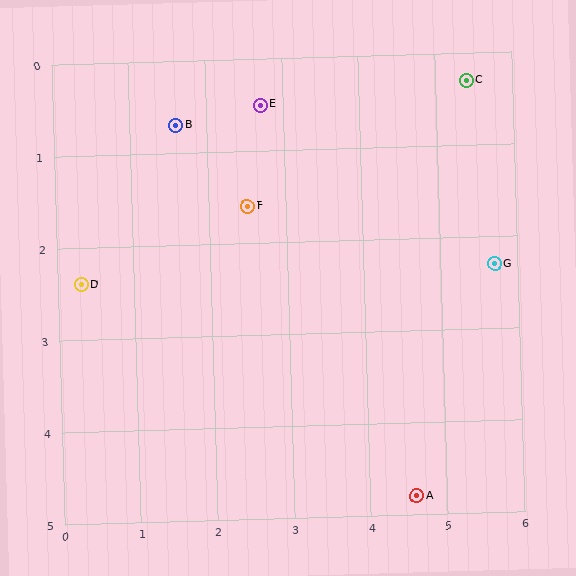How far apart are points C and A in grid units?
Points C and A are about 4.6 grid units apart.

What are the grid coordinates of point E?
Point E is at approximately (2.7, 0.5).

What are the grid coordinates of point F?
Point F is at approximately (2.5, 1.6).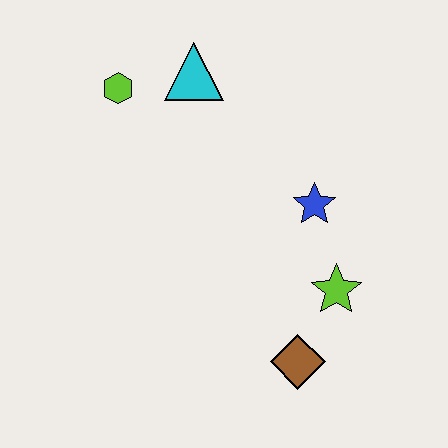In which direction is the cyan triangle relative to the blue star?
The cyan triangle is above the blue star.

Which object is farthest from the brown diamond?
The lime hexagon is farthest from the brown diamond.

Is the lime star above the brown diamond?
Yes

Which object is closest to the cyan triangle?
The lime hexagon is closest to the cyan triangle.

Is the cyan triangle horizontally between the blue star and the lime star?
No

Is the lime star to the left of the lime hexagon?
No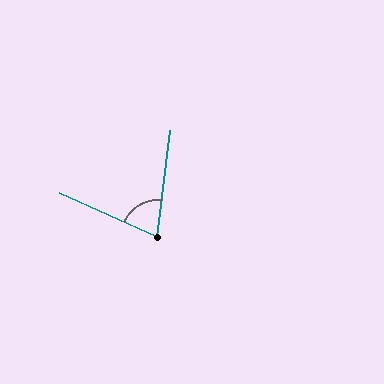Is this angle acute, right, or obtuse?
It is acute.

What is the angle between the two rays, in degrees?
Approximately 73 degrees.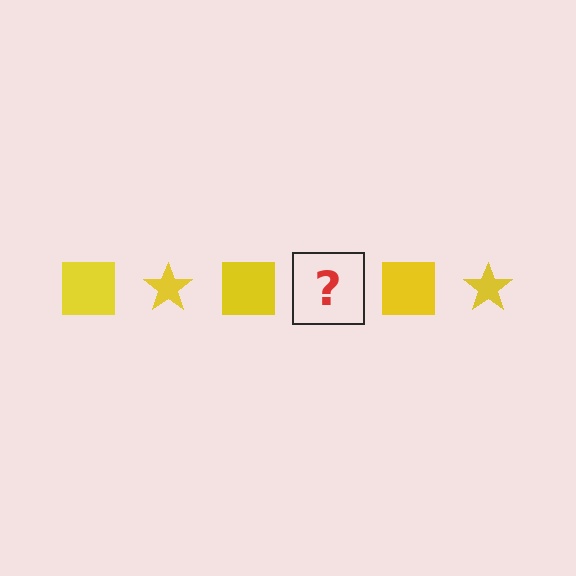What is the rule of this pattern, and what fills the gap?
The rule is that the pattern cycles through square, star shapes in yellow. The gap should be filled with a yellow star.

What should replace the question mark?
The question mark should be replaced with a yellow star.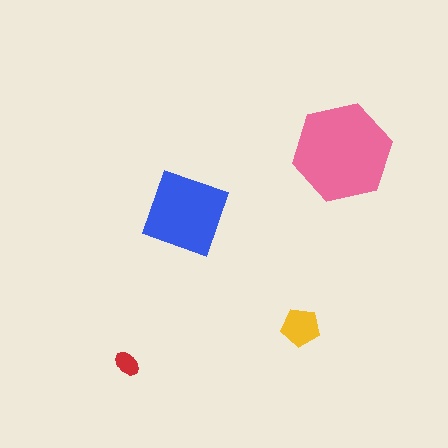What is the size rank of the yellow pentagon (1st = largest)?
3rd.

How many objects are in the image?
There are 4 objects in the image.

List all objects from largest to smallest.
The pink hexagon, the blue square, the yellow pentagon, the red ellipse.